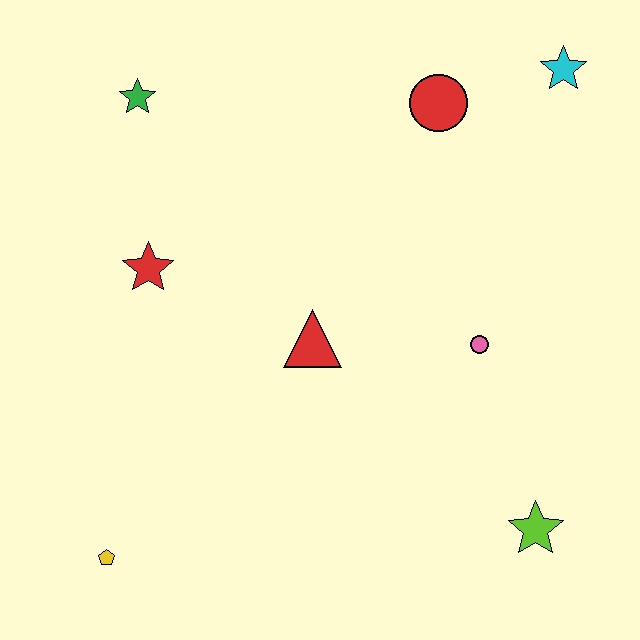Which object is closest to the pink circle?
The red triangle is closest to the pink circle.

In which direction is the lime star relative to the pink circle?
The lime star is below the pink circle.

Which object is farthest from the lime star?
The green star is farthest from the lime star.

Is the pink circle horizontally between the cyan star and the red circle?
Yes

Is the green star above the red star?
Yes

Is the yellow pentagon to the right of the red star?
No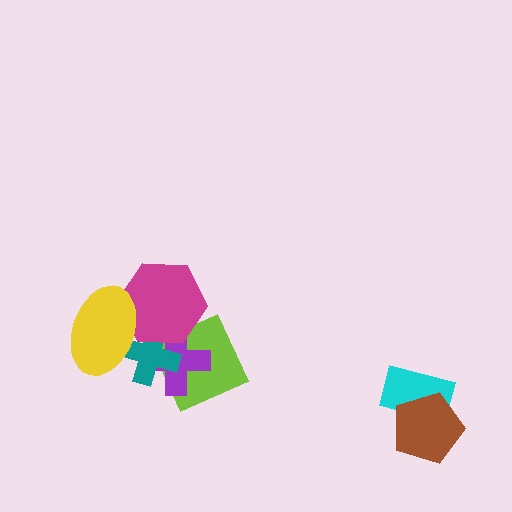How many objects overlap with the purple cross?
3 objects overlap with the purple cross.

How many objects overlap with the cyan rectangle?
1 object overlaps with the cyan rectangle.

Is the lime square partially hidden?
Yes, it is partially covered by another shape.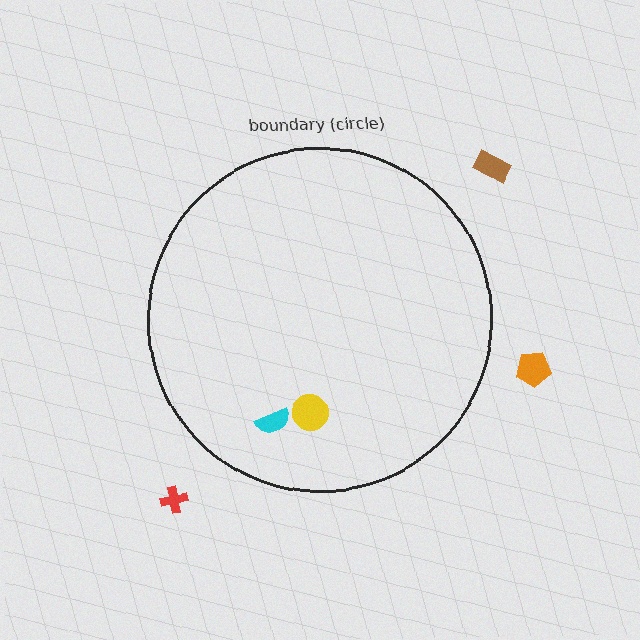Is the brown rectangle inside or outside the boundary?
Outside.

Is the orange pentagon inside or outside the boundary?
Outside.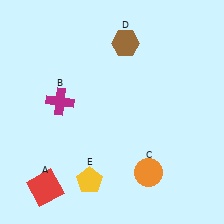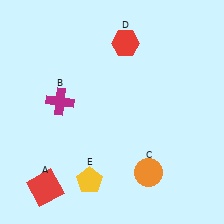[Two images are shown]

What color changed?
The hexagon (D) changed from brown in Image 1 to red in Image 2.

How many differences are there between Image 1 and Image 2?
There is 1 difference between the two images.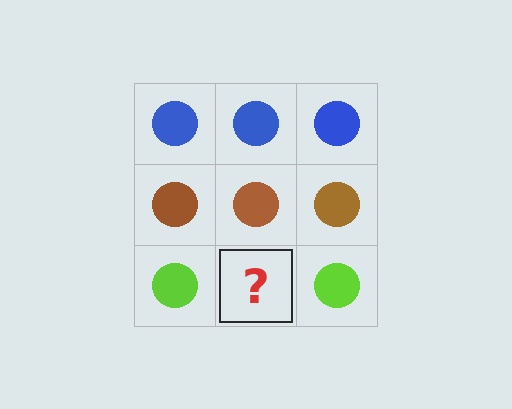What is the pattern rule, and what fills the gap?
The rule is that each row has a consistent color. The gap should be filled with a lime circle.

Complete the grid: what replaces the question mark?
The question mark should be replaced with a lime circle.